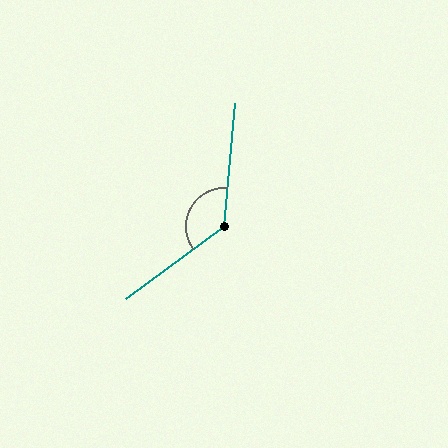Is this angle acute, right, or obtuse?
It is obtuse.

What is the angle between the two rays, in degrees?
Approximately 132 degrees.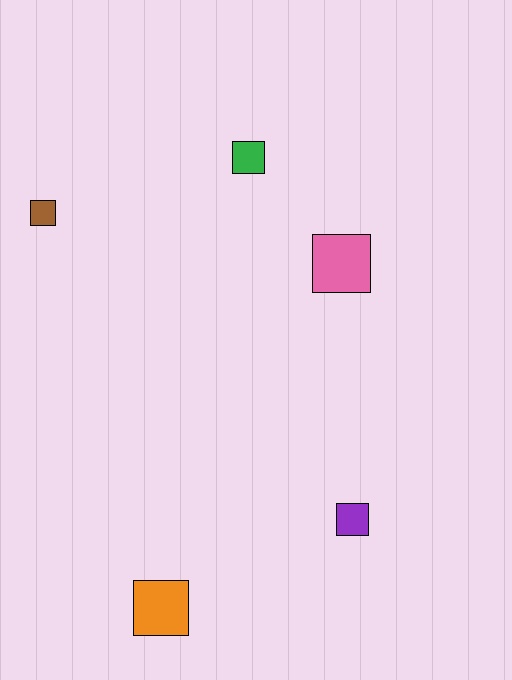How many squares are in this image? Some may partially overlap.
There are 5 squares.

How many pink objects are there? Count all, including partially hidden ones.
There is 1 pink object.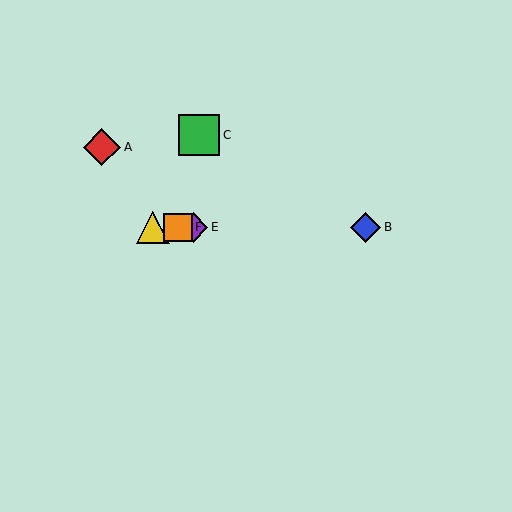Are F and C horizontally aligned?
No, F is at y≈228 and C is at y≈135.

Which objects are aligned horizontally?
Objects B, D, E, F are aligned horizontally.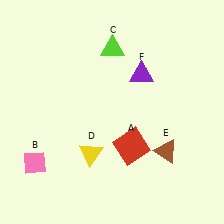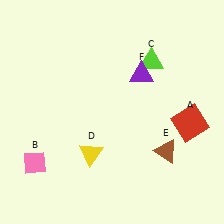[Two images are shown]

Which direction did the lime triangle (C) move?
The lime triangle (C) moved right.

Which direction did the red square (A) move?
The red square (A) moved right.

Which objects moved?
The objects that moved are: the red square (A), the lime triangle (C).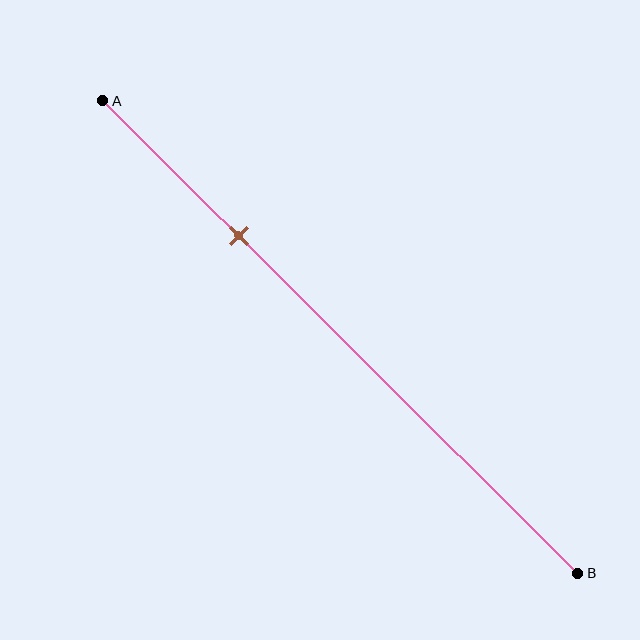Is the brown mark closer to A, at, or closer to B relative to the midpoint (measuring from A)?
The brown mark is closer to point A than the midpoint of segment AB.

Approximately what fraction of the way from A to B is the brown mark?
The brown mark is approximately 30% of the way from A to B.